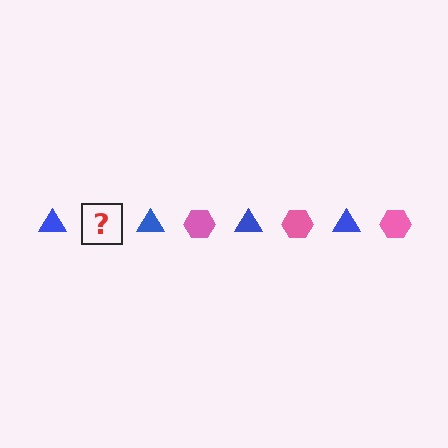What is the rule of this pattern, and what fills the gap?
The rule is that the pattern alternates between blue triangle and pink hexagon. The gap should be filled with a pink hexagon.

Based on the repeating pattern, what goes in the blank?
The blank should be a pink hexagon.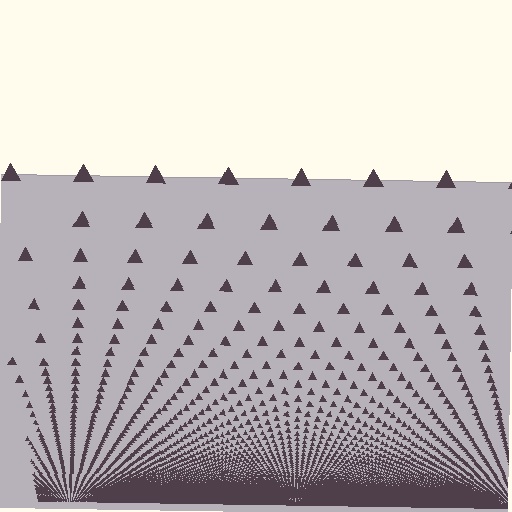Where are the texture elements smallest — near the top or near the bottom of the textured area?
Near the bottom.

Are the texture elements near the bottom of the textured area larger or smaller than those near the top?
Smaller. The gradient is inverted — elements near the bottom are smaller and denser.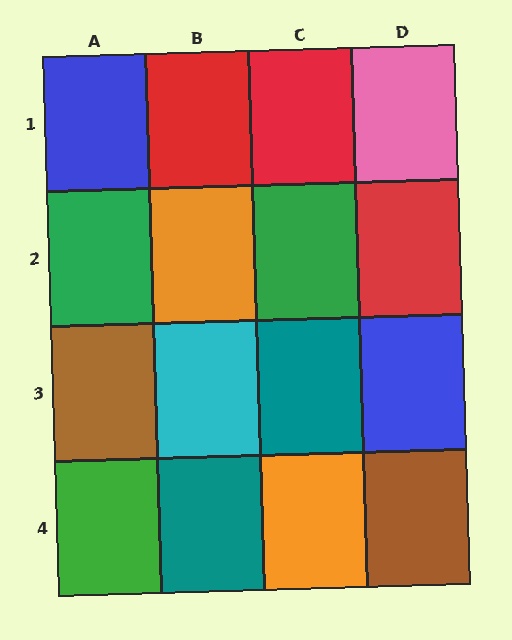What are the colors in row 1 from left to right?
Blue, red, red, pink.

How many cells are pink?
1 cell is pink.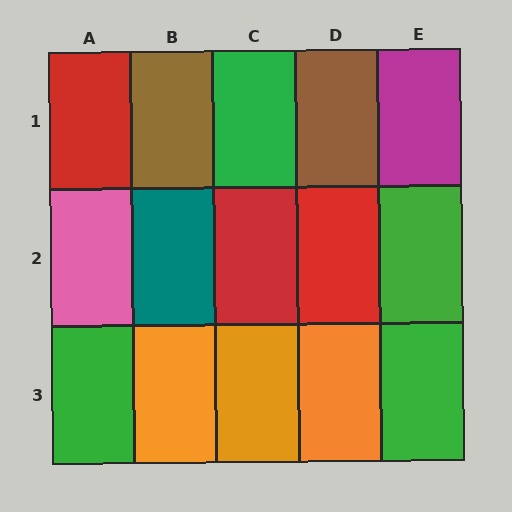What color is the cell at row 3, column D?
Orange.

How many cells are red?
3 cells are red.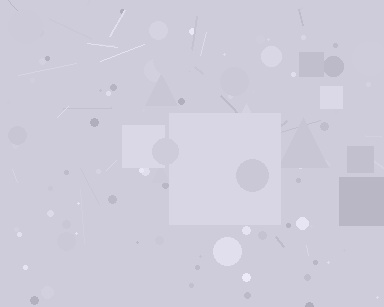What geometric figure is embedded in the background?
A square is embedded in the background.